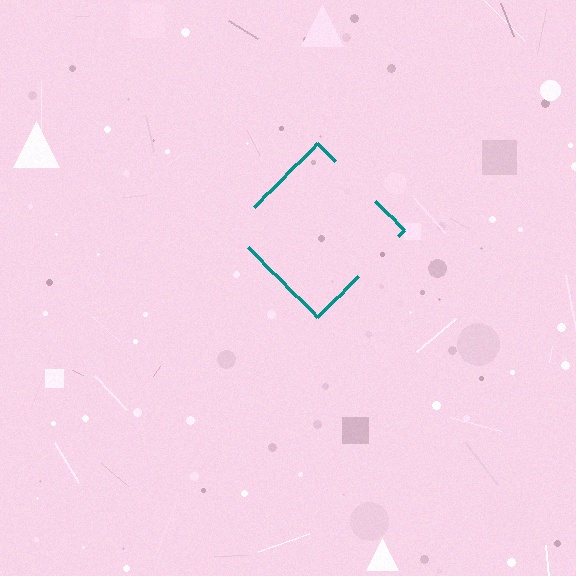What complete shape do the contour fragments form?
The contour fragments form a diamond.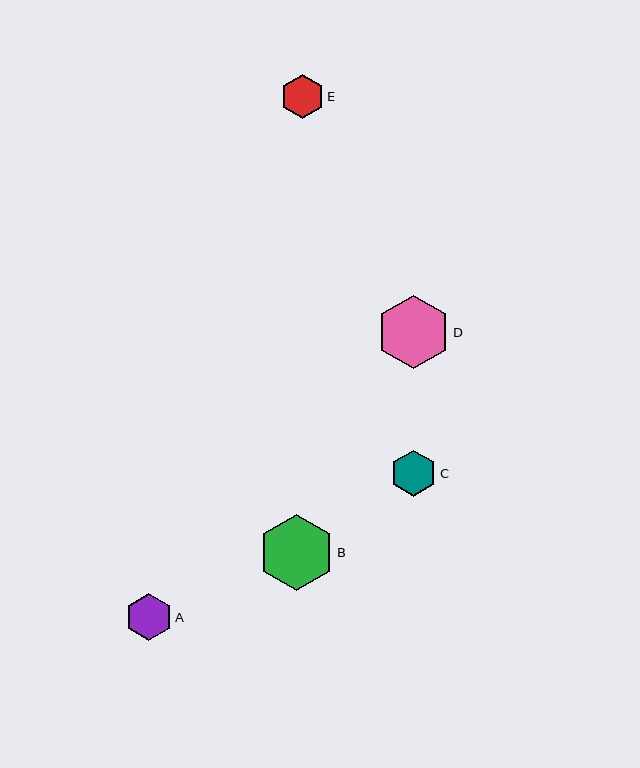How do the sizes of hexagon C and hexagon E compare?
Hexagon C and hexagon E are approximately the same size.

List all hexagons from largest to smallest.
From largest to smallest: B, D, A, C, E.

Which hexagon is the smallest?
Hexagon E is the smallest with a size of approximately 44 pixels.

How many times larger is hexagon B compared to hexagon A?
Hexagon B is approximately 1.6 times the size of hexagon A.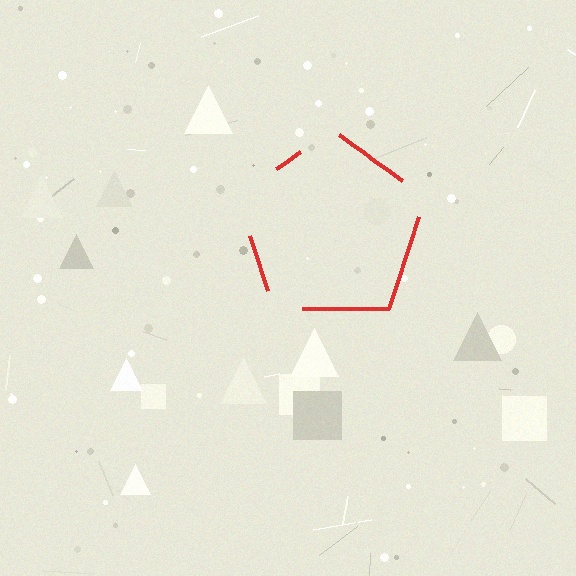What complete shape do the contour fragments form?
The contour fragments form a pentagon.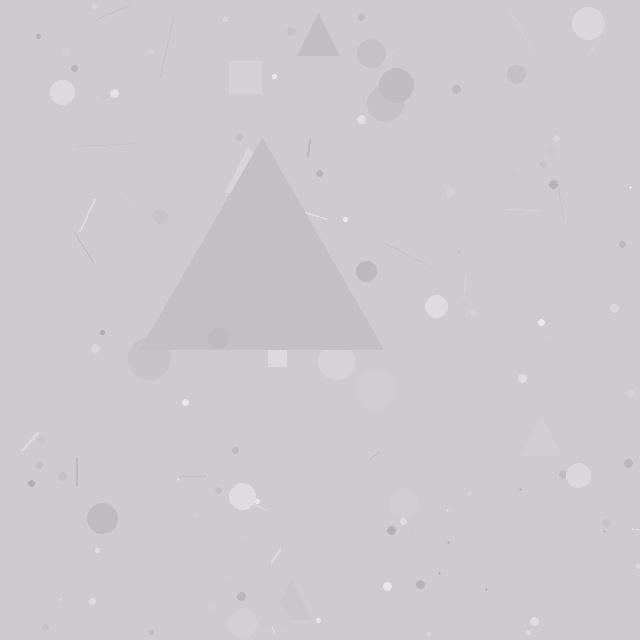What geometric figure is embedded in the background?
A triangle is embedded in the background.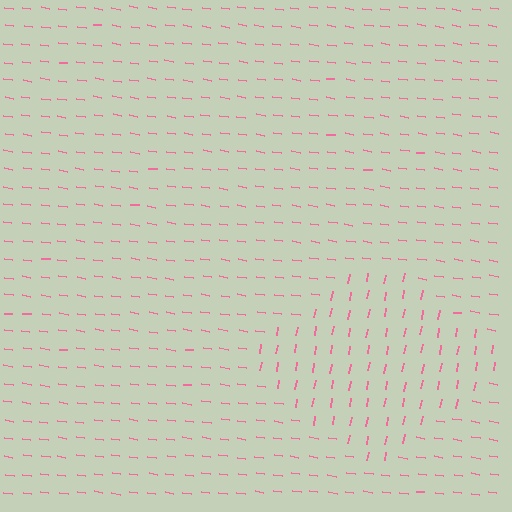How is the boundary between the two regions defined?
The boundary is defined purely by a change in line orientation (approximately 88 degrees difference). All lines are the same color and thickness.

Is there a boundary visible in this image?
Yes, there is a texture boundary formed by a change in line orientation.